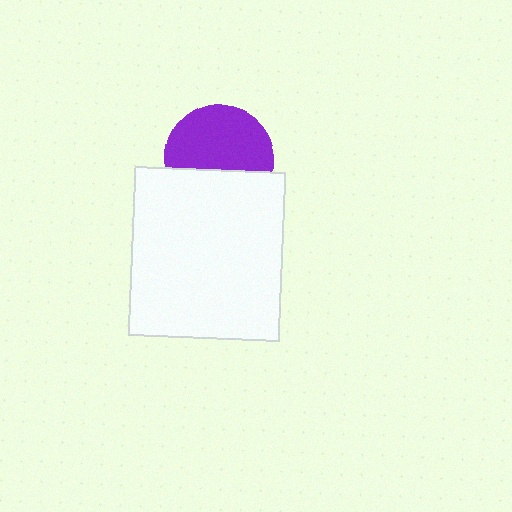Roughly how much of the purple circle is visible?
About half of it is visible (roughly 63%).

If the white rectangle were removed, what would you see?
You would see the complete purple circle.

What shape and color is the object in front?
The object in front is a white rectangle.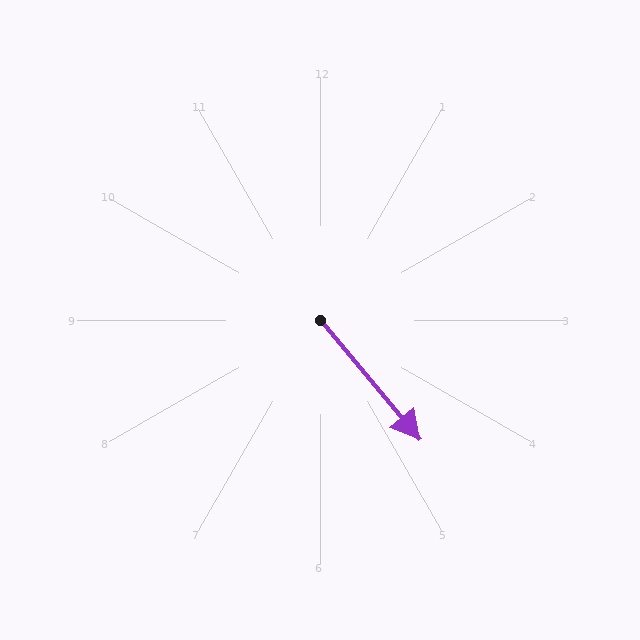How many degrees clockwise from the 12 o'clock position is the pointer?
Approximately 140 degrees.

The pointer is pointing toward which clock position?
Roughly 5 o'clock.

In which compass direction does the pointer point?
Southeast.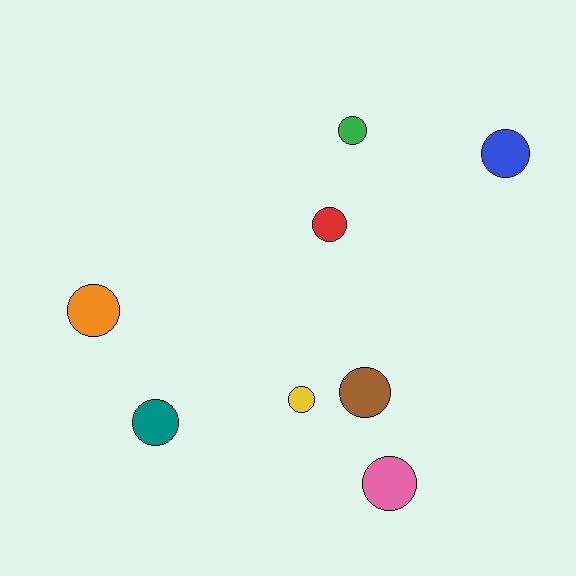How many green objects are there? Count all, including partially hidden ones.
There is 1 green object.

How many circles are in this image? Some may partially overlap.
There are 8 circles.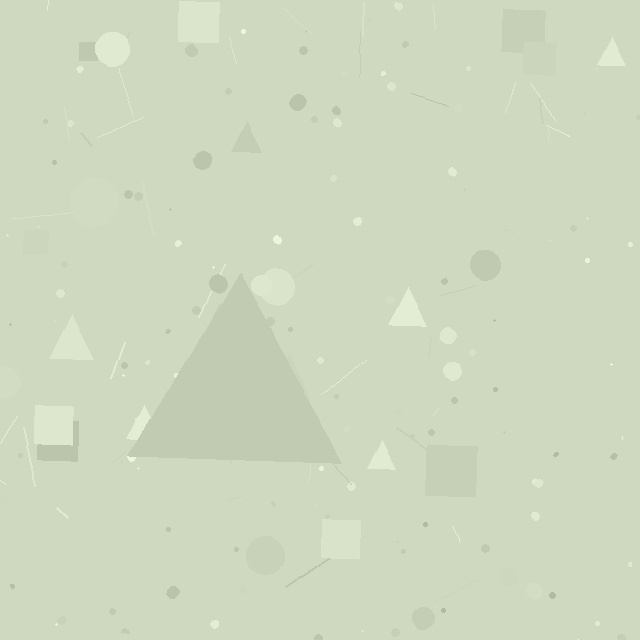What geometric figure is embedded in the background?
A triangle is embedded in the background.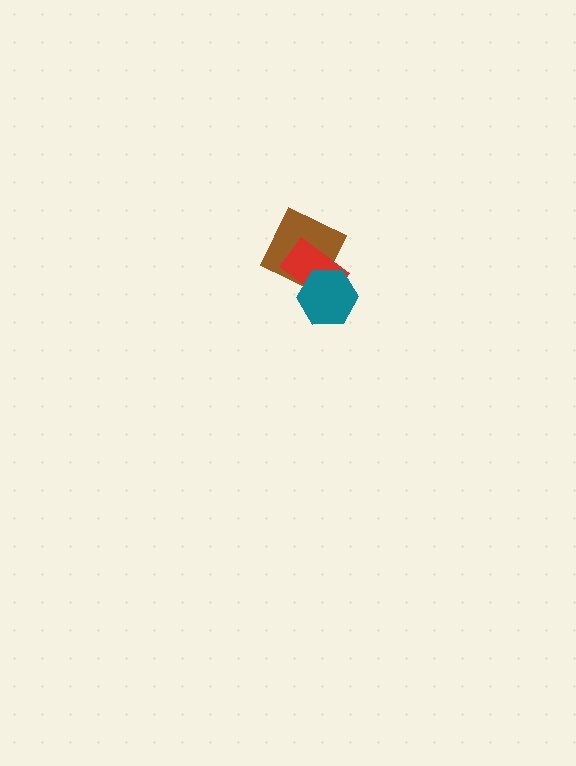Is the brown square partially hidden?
Yes, it is partially covered by another shape.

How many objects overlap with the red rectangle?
2 objects overlap with the red rectangle.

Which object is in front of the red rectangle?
The teal hexagon is in front of the red rectangle.